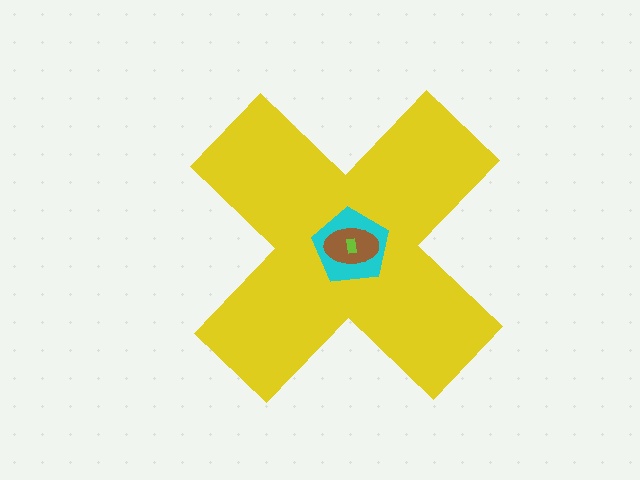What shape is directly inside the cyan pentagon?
The brown ellipse.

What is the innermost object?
The lime rectangle.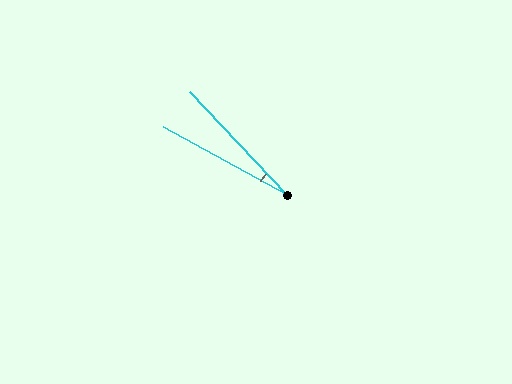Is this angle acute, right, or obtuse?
It is acute.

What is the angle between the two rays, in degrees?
Approximately 18 degrees.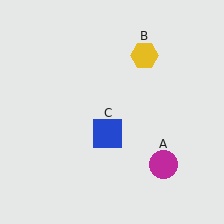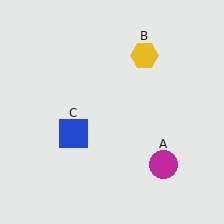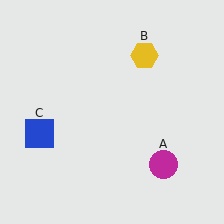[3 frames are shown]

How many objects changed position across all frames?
1 object changed position: blue square (object C).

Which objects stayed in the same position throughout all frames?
Magenta circle (object A) and yellow hexagon (object B) remained stationary.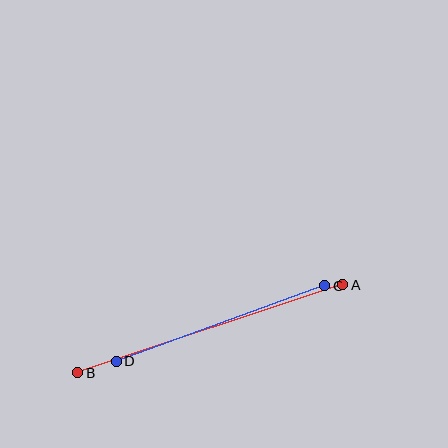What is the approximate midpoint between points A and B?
The midpoint is at approximately (210, 329) pixels.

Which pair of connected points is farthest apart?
Points A and B are farthest apart.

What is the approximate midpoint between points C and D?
The midpoint is at approximately (220, 323) pixels.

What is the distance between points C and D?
The distance is approximately 222 pixels.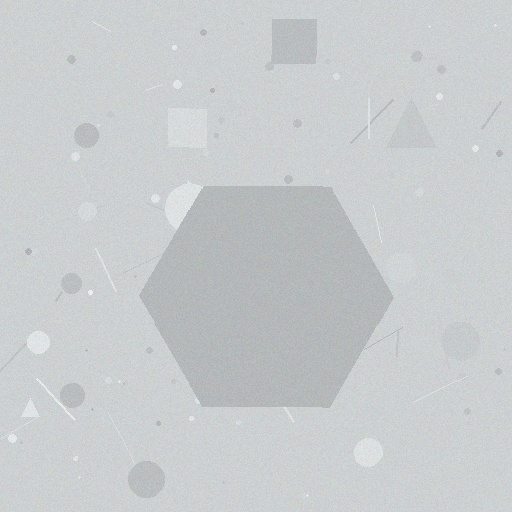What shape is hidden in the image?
A hexagon is hidden in the image.